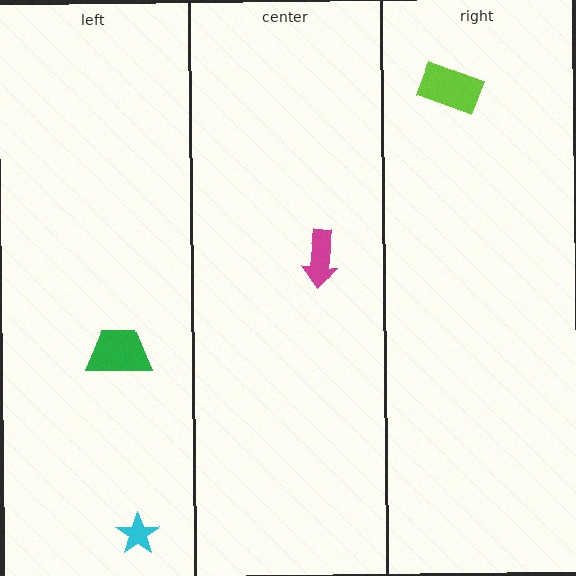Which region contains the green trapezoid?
The left region.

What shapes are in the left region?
The cyan star, the green trapezoid.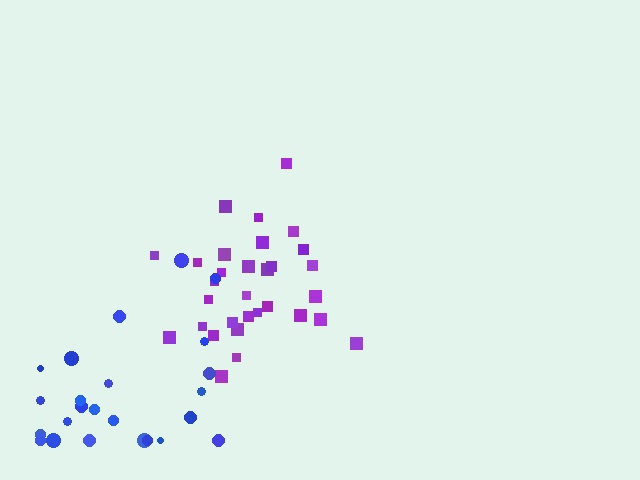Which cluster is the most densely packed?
Purple.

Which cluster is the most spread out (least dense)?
Blue.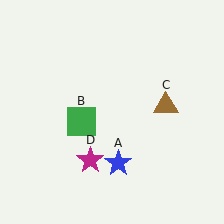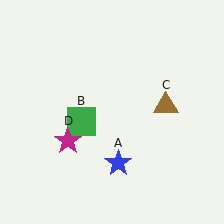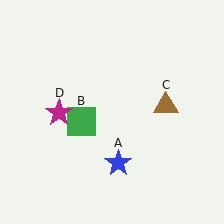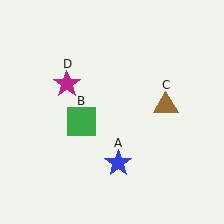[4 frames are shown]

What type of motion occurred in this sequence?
The magenta star (object D) rotated clockwise around the center of the scene.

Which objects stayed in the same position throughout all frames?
Blue star (object A) and green square (object B) and brown triangle (object C) remained stationary.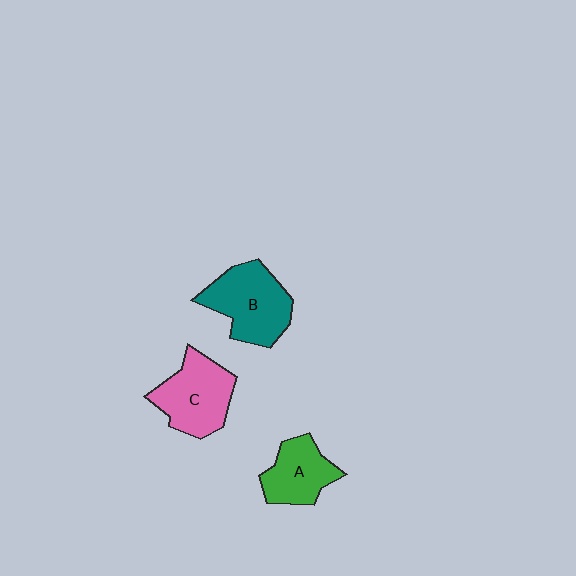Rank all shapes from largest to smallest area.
From largest to smallest: B (teal), C (pink), A (green).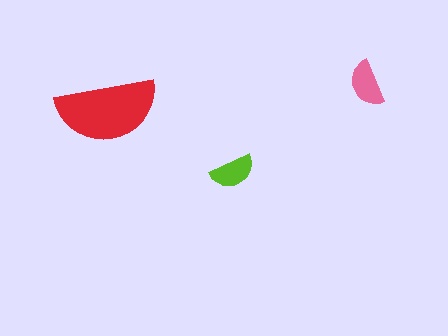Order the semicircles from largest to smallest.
the red one, the pink one, the lime one.